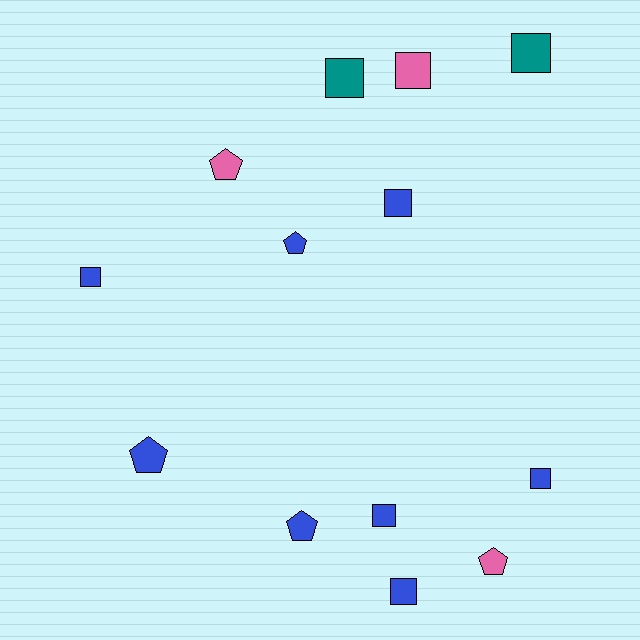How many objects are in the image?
There are 13 objects.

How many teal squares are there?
There are 2 teal squares.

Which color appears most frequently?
Blue, with 8 objects.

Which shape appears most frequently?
Square, with 8 objects.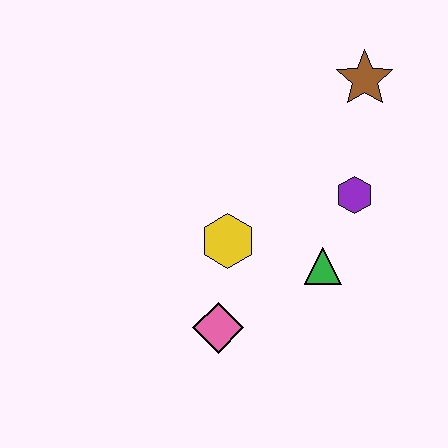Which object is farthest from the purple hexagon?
The pink diamond is farthest from the purple hexagon.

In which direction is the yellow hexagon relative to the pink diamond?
The yellow hexagon is above the pink diamond.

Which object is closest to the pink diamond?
The yellow hexagon is closest to the pink diamond.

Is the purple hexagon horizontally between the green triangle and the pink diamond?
No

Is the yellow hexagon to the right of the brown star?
No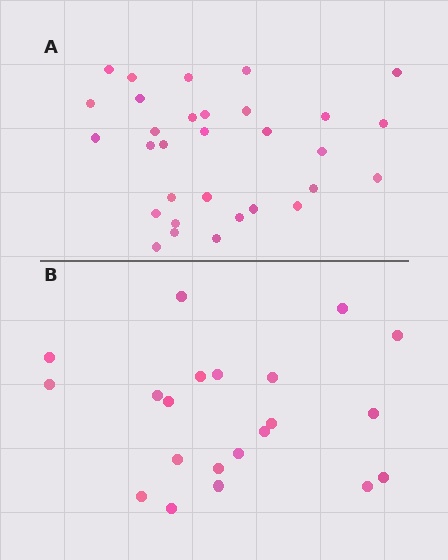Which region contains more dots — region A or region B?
Region A (the top region) has more dots.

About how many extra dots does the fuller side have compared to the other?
Region A has roughly 10 or so more dots than region B.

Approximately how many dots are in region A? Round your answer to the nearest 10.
About 30 dots. (The exact count is 31, which rounds to 30.)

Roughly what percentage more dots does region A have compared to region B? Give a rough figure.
About 50% more.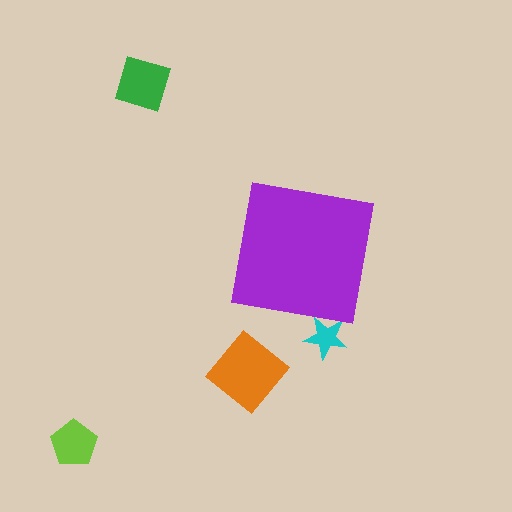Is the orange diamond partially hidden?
No, the orange diamond is fully visible.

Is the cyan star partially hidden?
Yes, the cyan star is partially hidden behind the purple square.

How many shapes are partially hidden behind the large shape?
1 shape is partially hidden.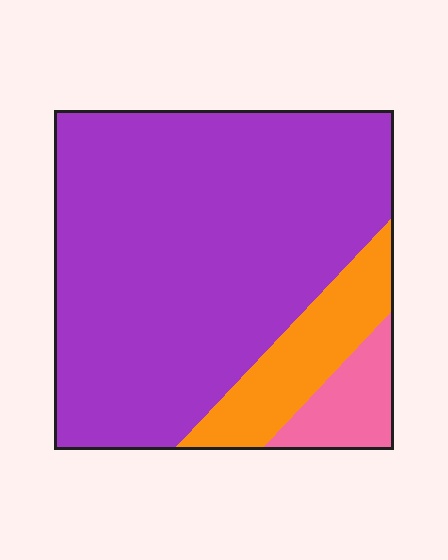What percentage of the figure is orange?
Orange covers 14% of the figure.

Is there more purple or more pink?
Purple.